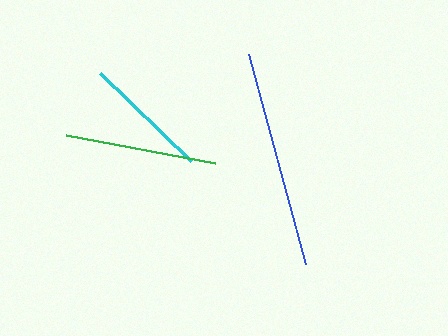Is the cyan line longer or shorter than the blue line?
The blue line is longer than the cyan line.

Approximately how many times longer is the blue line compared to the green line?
The blue line is approximately 1.4 times the length of the green line.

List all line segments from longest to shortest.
From longest to shortest: blue, green, cyan.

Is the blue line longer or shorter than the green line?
The blue line is longer than the green line.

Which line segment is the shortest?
The cyan line is the shortest at approximately 127 pixels.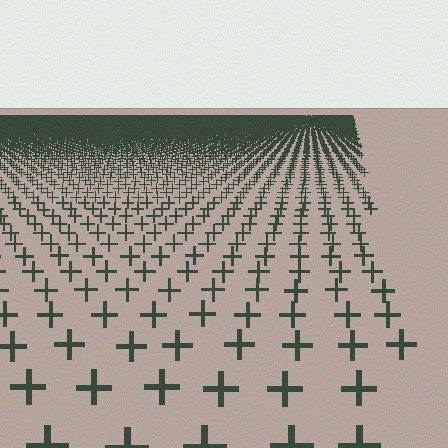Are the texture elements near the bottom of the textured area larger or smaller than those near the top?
Larger. Near the bottom, elements are closer to the viewer and appear at a bigger on-screen size.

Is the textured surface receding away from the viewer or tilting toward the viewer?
The surface is receding away from the viewer. Texture elements get smaller and denser toward the top.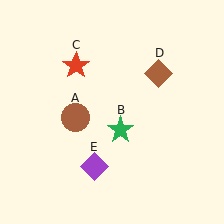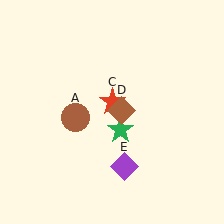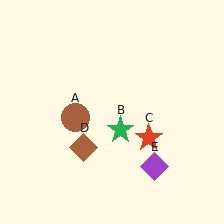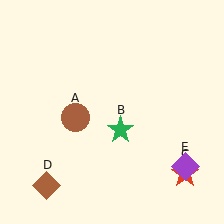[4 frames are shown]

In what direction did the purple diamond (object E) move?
The purple diamond (object E) moved right.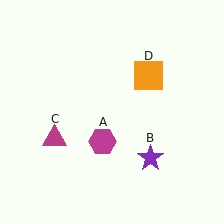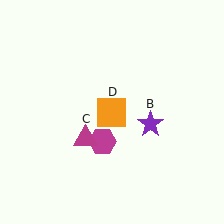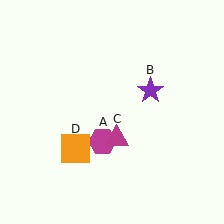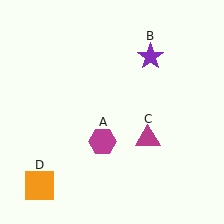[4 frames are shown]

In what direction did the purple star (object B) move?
The purple star (object B) moved up.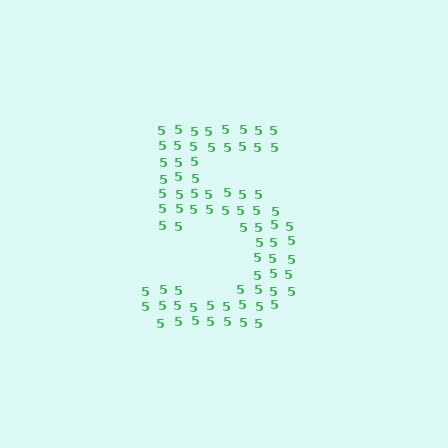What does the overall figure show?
The overall figure shows the digit 5.